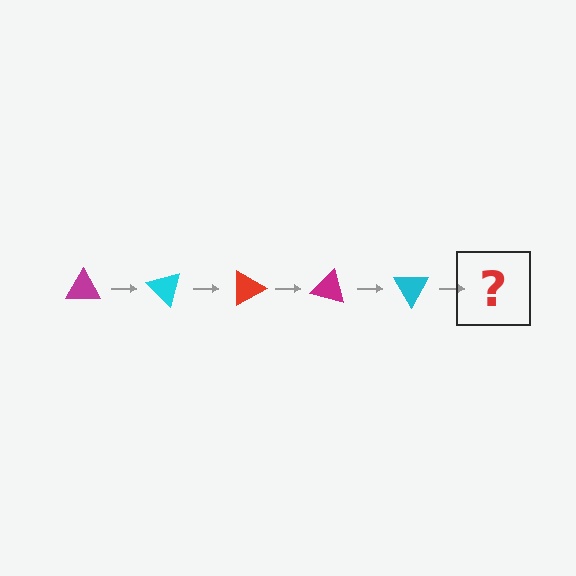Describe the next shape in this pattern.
It should be a red triangle, rotated 225 degrees from the start.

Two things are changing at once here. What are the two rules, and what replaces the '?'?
The two rules are that it rotates 45 degrees each step and the color cycles through magenta, cyan, and red. The '?' should be a red triangle, rotated 225 degrees from the start.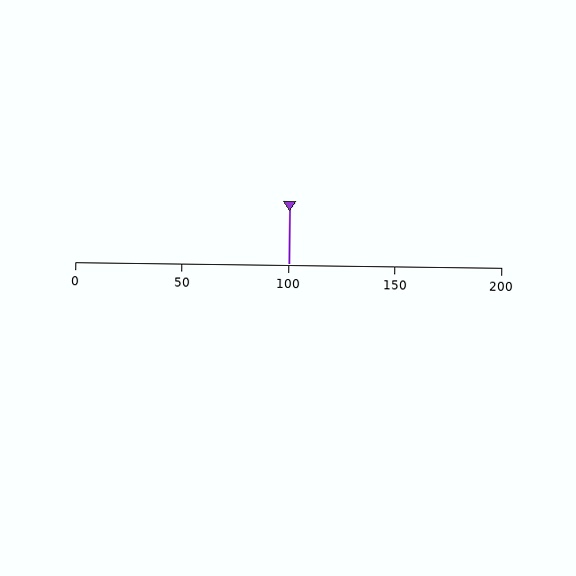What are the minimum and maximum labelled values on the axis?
The axis runs from 0 to 200.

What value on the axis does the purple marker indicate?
The marker indicates approximately 100.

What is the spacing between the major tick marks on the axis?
The major ticks are spaced 50 apart.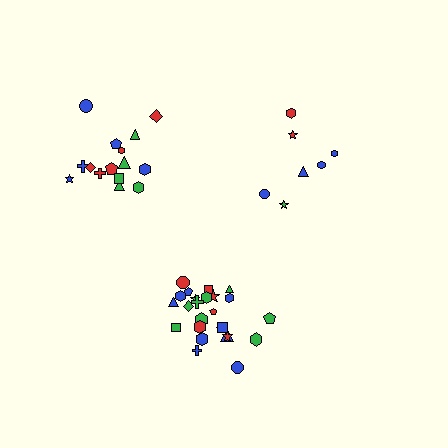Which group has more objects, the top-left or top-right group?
The top-left group.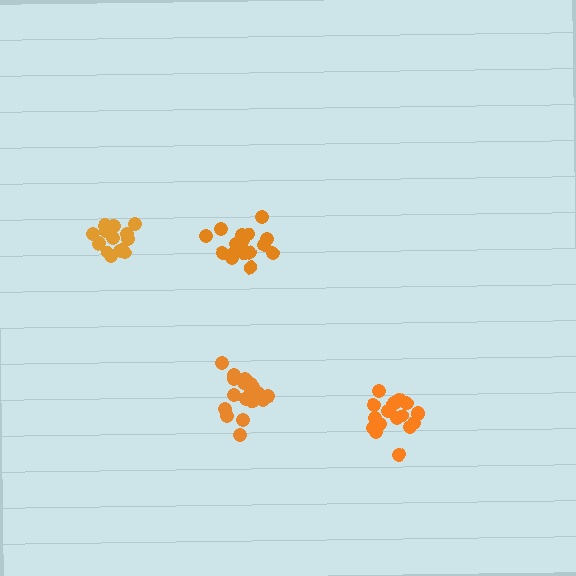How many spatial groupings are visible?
There are 4 spatial groupings.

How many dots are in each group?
Group 1: 18 dots, Group 2: 20 dots, Group 3: 19 dots, Group 4: 15 dots (72 total).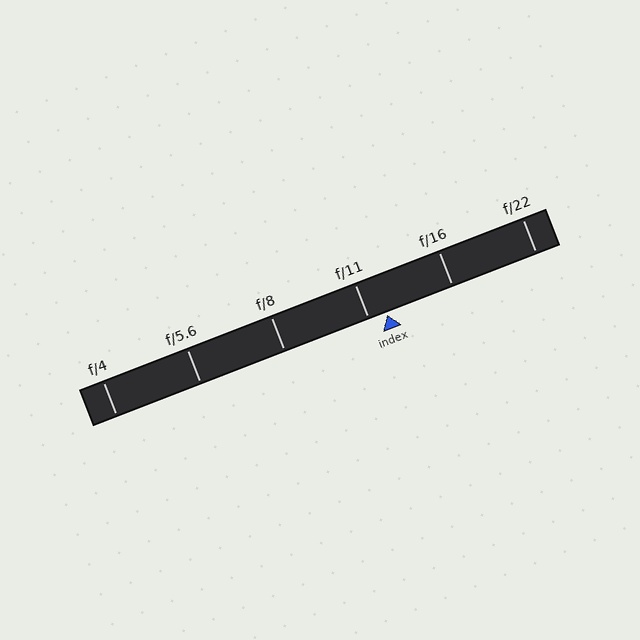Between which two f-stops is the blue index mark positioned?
The index mark is between f/11 and f/16.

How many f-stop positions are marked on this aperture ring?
There are 6 f-stop positions marked.